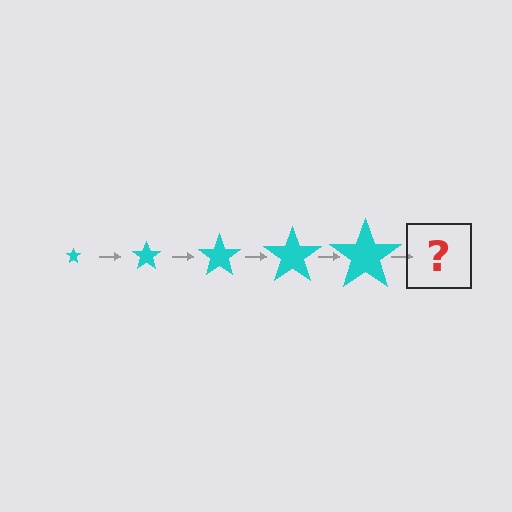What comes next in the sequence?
The next element should be a cyan star, larger than the previous one.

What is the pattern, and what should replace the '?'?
The pattern is that the star gets progressively larger each step. The '?' should be a cyan star, larger than the previous one.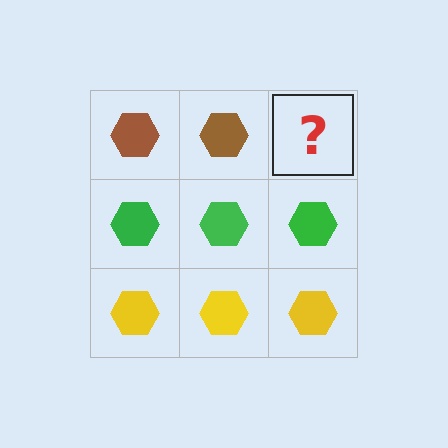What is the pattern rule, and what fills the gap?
The rule is that each row has a consistent color. The gap should be filled with a brown hexagon.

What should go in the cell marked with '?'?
The missing cell should contain a brown hexagon.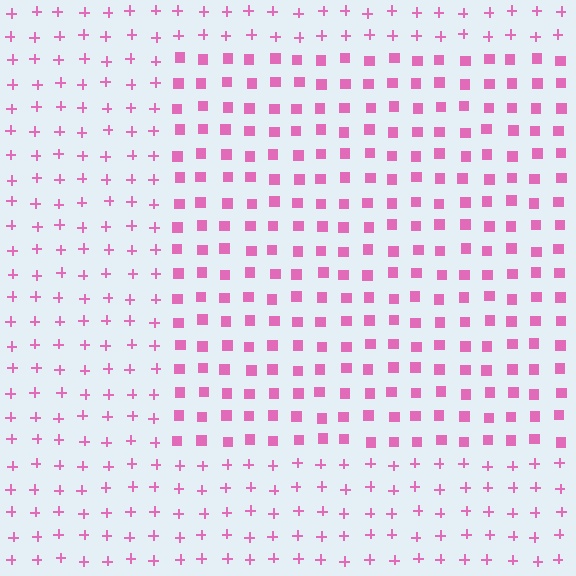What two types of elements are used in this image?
The image uses squares inside the rectangle region and plus signs outside it.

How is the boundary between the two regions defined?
The boundary is defined by a change in element shape: squares inside vs. plus signs outside. All elements share the same color and spacing.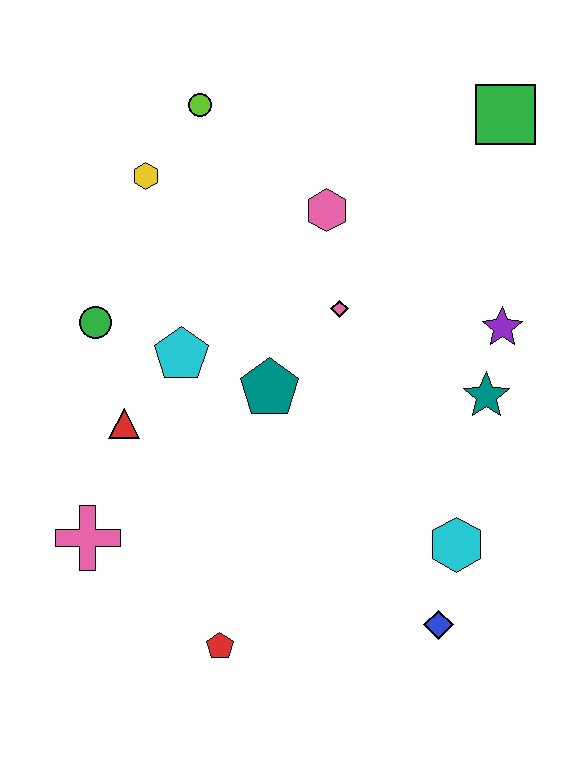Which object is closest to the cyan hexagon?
The blue diamond is closest to the cyan hexagon.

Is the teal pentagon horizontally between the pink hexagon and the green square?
No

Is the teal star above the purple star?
No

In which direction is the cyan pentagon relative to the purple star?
The cyan pentagon is to the left of the purple star.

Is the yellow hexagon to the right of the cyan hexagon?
No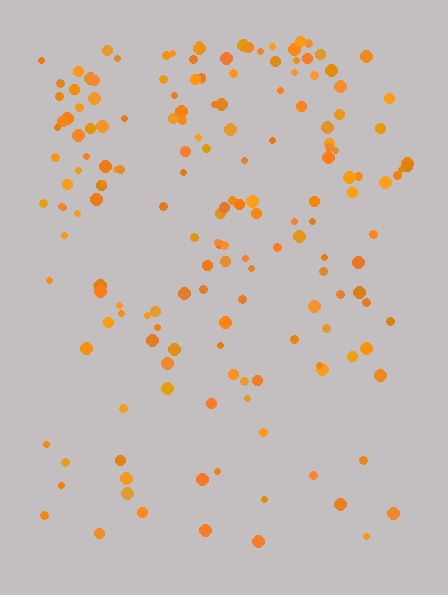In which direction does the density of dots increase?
From bottom to top, with the top side densest.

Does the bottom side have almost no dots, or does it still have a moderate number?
Still a moderate number, just noticeably fewer than the top.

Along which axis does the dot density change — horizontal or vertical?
Vertical.